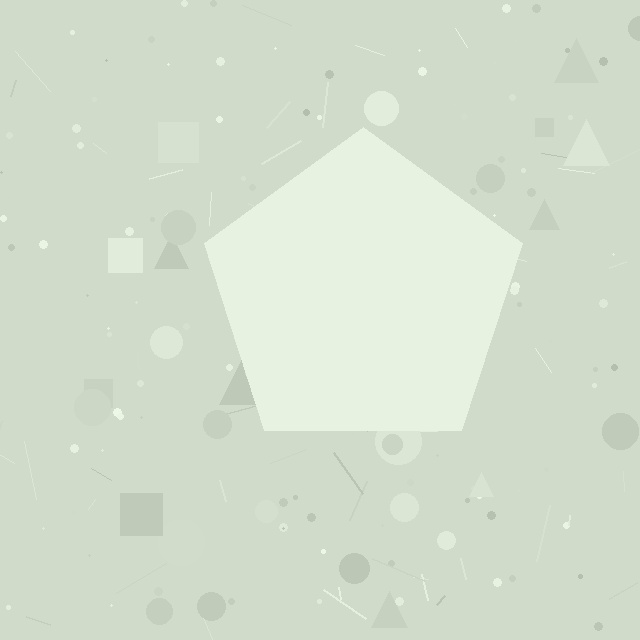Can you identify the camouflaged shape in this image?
The camouflaged shape is a pentagon.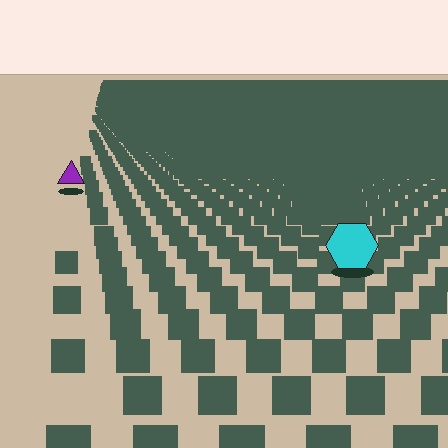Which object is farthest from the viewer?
The purple triangle is farthest from the viewer. It appears smaller and the ground texture around it is denser.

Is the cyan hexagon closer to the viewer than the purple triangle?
Yes. The cyan hexagon is closer — you can tell from the texture gradient: the ground texture is coarser near it.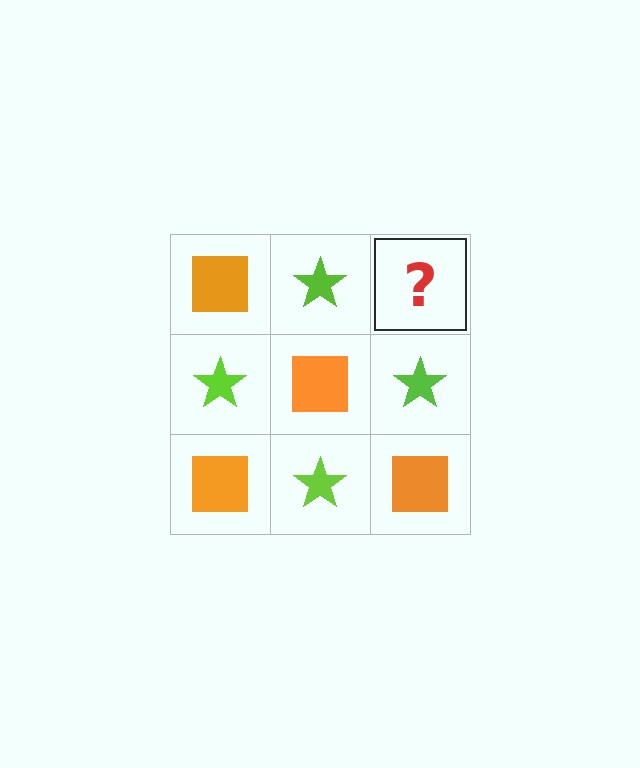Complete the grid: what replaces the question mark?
The question mark should be replaced with an orange square.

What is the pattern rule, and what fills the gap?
The rule is that it alternates orange square and lime star in a checkerboard pattern. The gap should be filled with an orange square.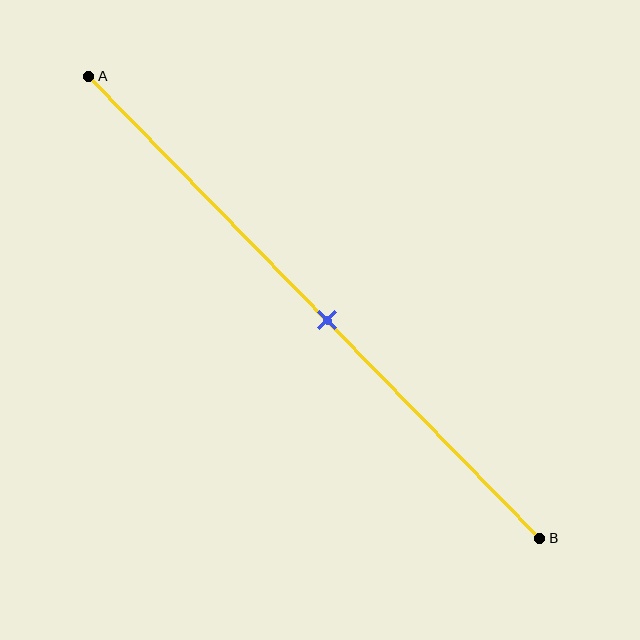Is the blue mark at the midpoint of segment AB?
Yes, the mark is approximately at the midpoint.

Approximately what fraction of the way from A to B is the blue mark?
The blue mark is approximately 55% of the way from A to B.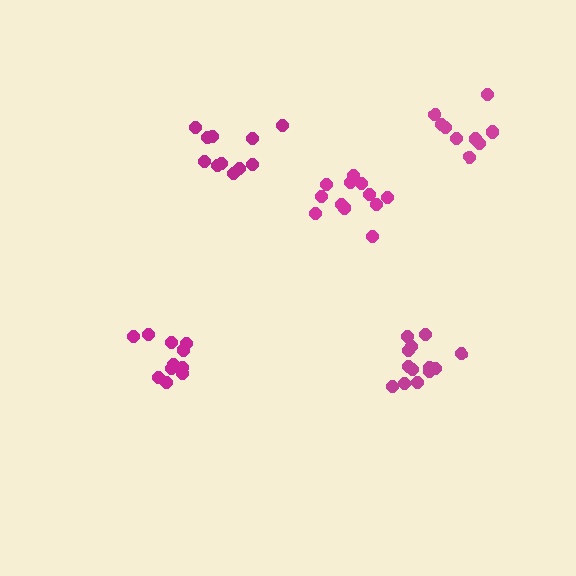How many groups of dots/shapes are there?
There are 5 groups.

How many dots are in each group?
Group 1: 12 dots, Group 2: 10 dots, Group 3: 13 dots, Group 4: 12 dots, Group 5: 11 dots (58 total).